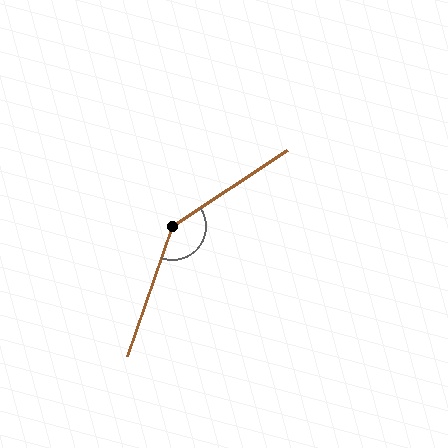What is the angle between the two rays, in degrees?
Approximately 142 degrees.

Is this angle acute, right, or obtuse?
It is obtuse.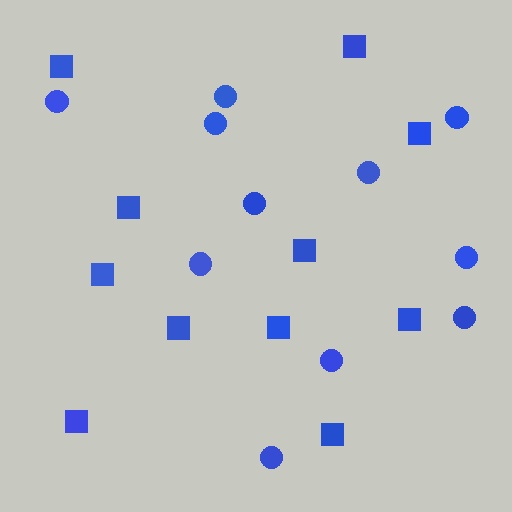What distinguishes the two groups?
There are 2 groups: one group of squares (11) and one group of circles (11).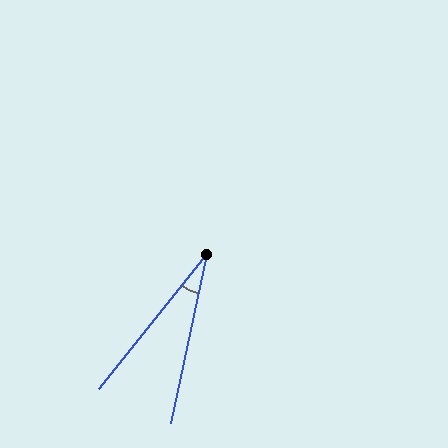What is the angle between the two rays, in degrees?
Approximately 27 degrees.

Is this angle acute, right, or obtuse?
It is acute.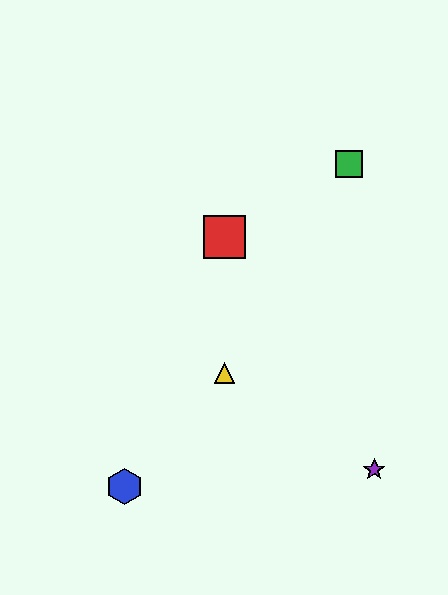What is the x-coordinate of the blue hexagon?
The blue hexagon is at x≈124.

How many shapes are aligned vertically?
2 shapes (the red square, the yellow triangle) are aligned vertically.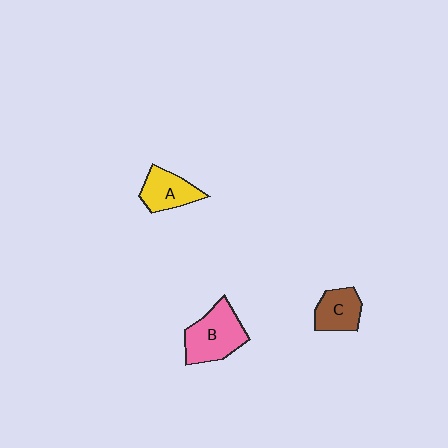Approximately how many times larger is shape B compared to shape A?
Approximately 1.5 times.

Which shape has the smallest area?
Shape C (brown).